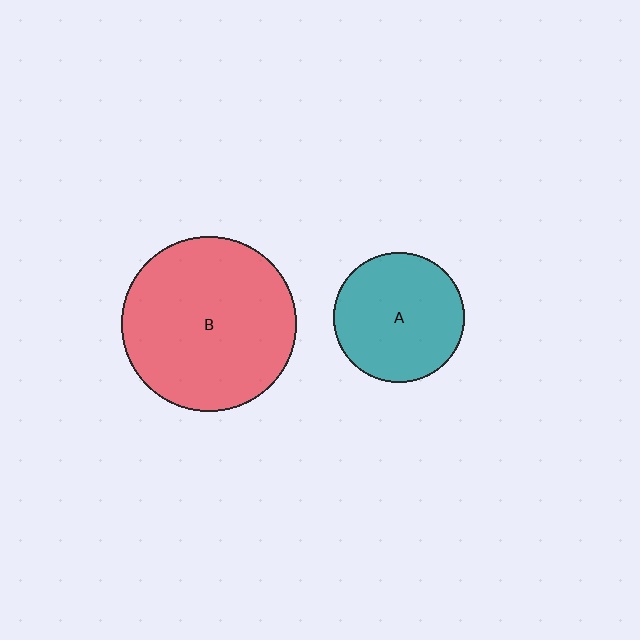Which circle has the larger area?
Circle B (red).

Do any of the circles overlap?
No, none of the circles overlap.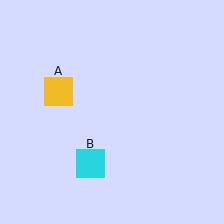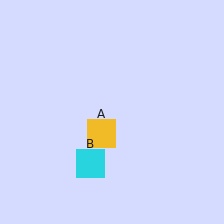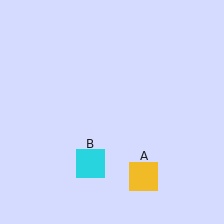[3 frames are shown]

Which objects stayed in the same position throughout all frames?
Cyan square (object B) remained stationary.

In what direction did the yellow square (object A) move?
The yellow square (object A) moved down and to the right.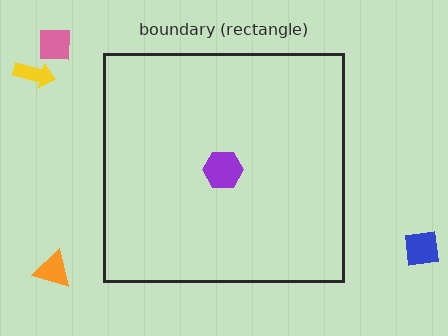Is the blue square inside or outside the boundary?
Outside.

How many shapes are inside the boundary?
1 inside, 4 outside.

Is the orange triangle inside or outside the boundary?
Outside.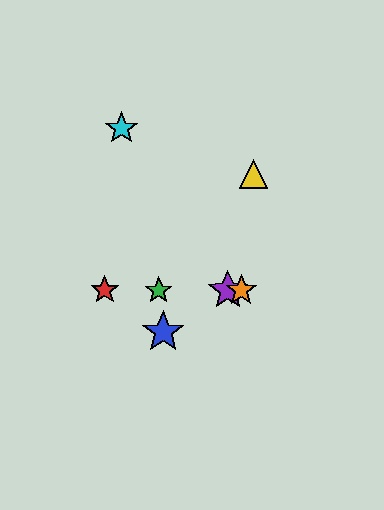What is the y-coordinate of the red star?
The red star is at y≈290.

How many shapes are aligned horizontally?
4 shapes (the red star, the green star, the purple star, the orange star) are aligned horizontally.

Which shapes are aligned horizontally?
The red star, the green star, the purple star, the orange star are aligned horizontally.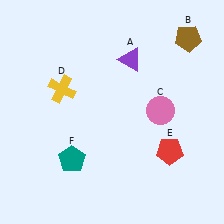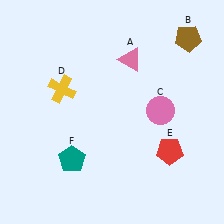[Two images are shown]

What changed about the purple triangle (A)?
In Image 1, A is purple. In Image 2, it changed to pink.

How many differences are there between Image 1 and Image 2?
There is 1 difference between the two images.